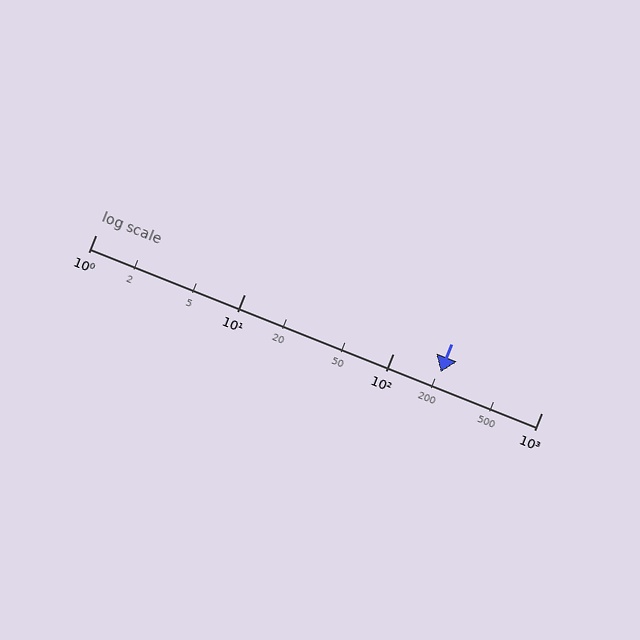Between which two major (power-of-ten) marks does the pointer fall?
The pointer is between 100 and 1000.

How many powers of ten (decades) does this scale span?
The scale spans 3 decades, from 1 to 1000.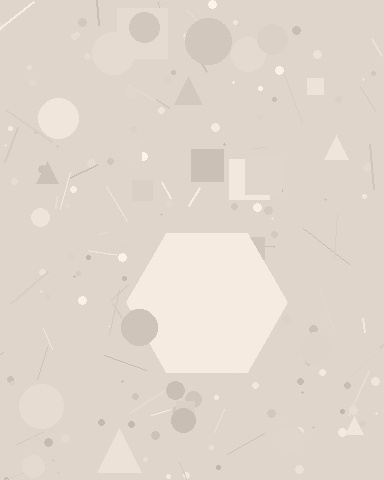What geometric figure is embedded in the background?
A hexagon is embedded in the background.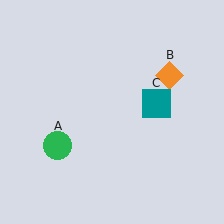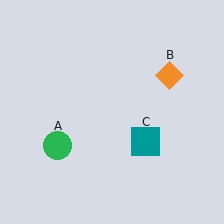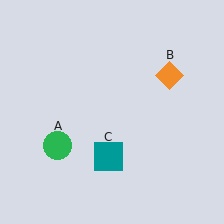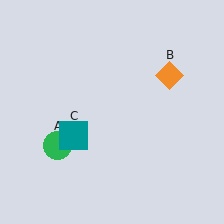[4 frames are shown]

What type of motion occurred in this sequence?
The teal square (object C) rotated clockwise around the center of the scene.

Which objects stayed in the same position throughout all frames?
Green circle (object A) and orange diamond (object B) remained stationary.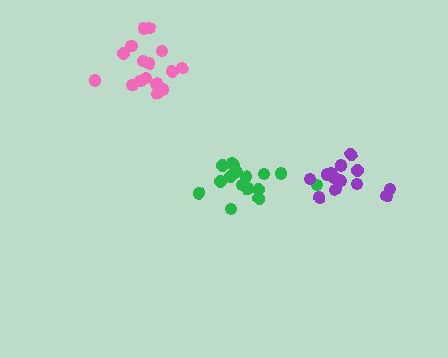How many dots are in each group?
Group 1: 16 dots, Group 2: 16 dots, Group 3: 14 dots (46 total).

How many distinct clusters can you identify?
There are 3 distinct clusters.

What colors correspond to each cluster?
The clusters are colored: green, pink, purple.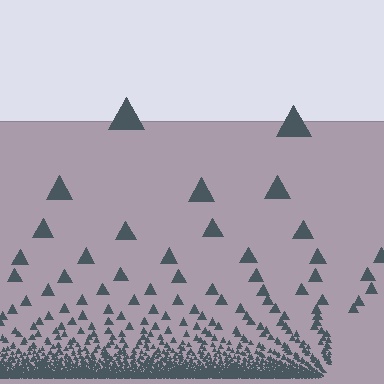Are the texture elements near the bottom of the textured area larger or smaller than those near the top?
Smaller. The gradient is inverted — elements near the bottom are smaller and denser.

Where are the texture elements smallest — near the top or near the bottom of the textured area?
Near the bottom.